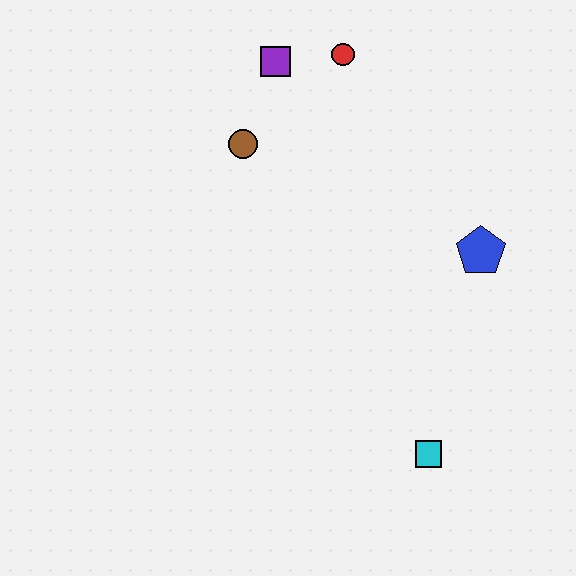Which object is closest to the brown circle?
The purple square is closest to the brown circle.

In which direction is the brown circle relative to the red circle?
The brown circle is to the left of the red circle.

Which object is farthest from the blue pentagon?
The purple square is farthest from the blue pentagon.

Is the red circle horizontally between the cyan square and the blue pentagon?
No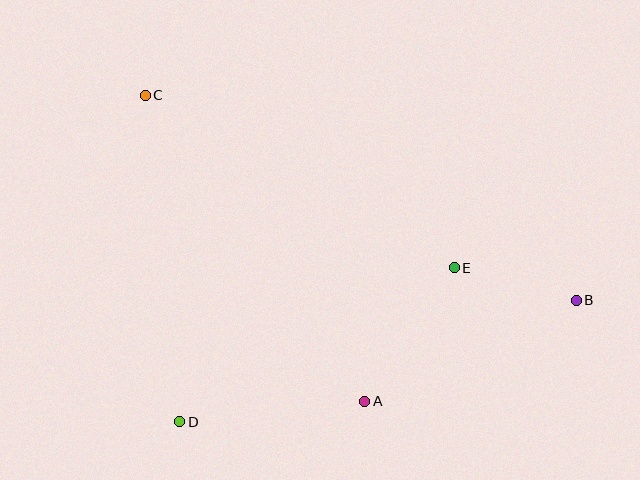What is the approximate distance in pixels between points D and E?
The distance between D and E is approximately 315 pixels.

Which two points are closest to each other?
Points B and E are closest to each other.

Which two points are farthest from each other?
Points B and C are farthest from each other.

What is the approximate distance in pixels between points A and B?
The distance between A and B is approximately 234 pixels.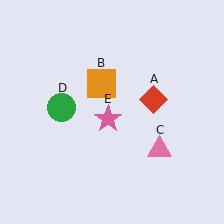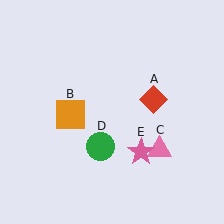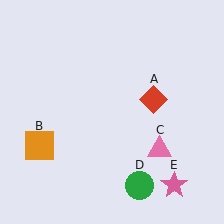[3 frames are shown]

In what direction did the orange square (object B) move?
The orange square (object B) moved down and to the left.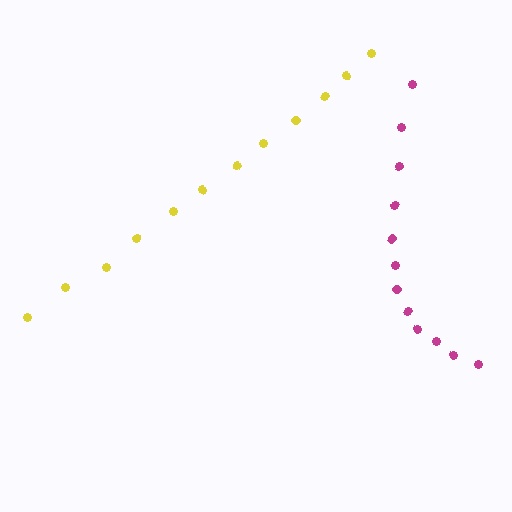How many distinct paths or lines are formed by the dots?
There are 2 distinct paths.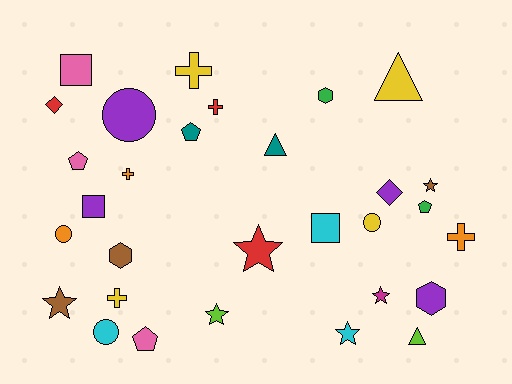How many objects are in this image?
There are 30 objects.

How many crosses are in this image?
There are 5 crosses.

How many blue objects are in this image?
There are no blue objects.